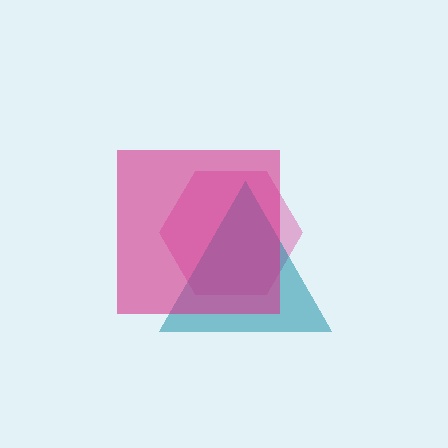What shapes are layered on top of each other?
The layered shapes are: a pink hexagon, a teal triangle, a magenta square.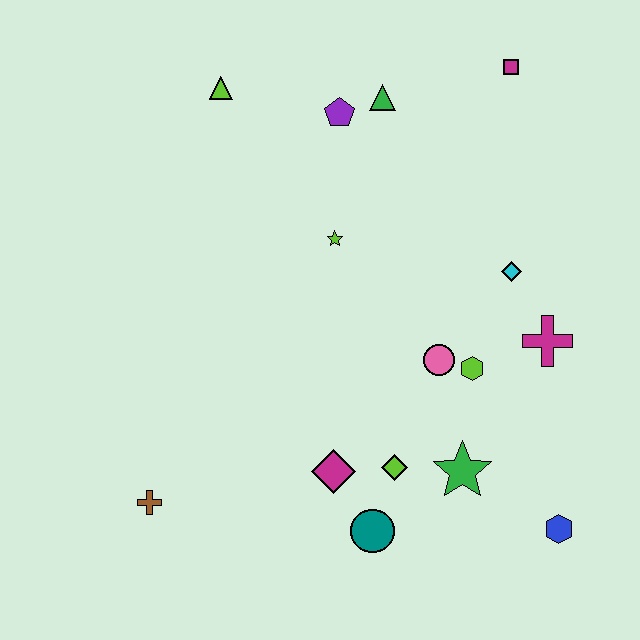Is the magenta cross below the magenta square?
Yes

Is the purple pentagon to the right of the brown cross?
Yes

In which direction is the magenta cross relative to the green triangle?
The magenta cross is below the green triangle.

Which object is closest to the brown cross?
The magenta diamond is closest to the brown cross.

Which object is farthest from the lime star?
The blue hexagon is farthest from the lime star.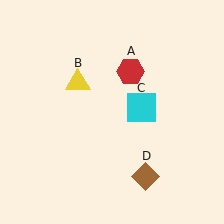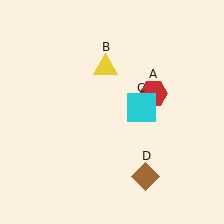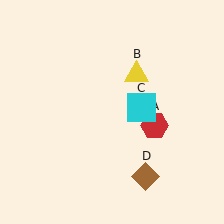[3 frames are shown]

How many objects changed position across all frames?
2 objects changed position: red hexagon (object A), yellow triangle (object B).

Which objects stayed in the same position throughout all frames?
Cyan square (object C) and brown diamond (object D) remained stationary.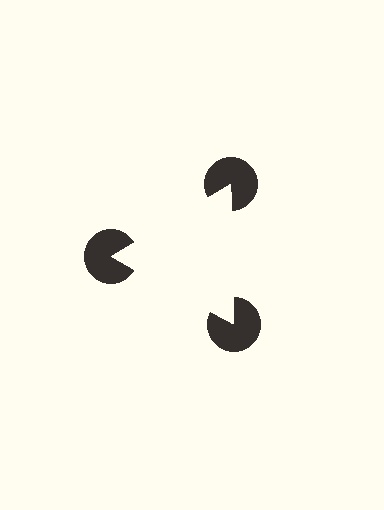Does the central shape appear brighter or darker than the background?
It typically appears slightly brighter than the background, even though no actual brightness change is drawn.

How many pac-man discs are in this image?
There are 3 — one at each vertex of the illusory triangle.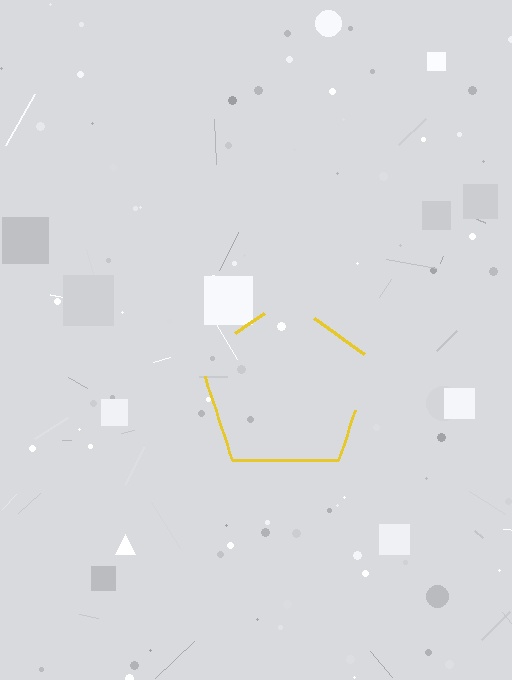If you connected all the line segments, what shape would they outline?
They would outline a pentagon.